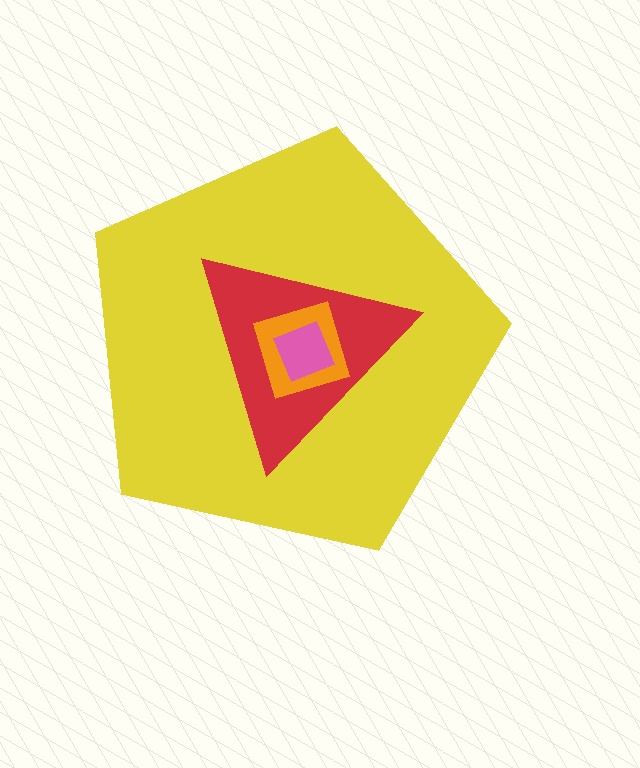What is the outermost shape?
The yellow pentagon.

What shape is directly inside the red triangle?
The orange diamond.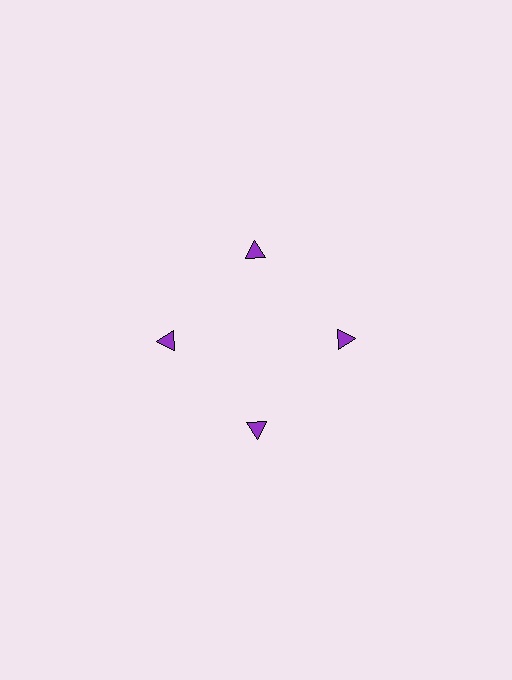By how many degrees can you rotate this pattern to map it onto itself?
The pattern maps onto itself every 90 degrees of rotation.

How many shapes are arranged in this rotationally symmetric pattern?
There are 4 shapes, arranged in 4 groups of 1.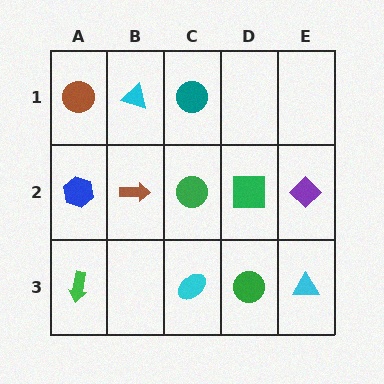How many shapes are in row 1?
3 shapes.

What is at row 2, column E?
A purple diamond.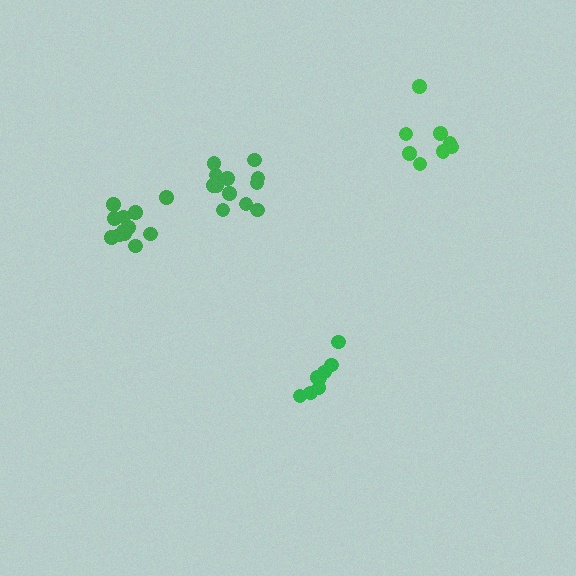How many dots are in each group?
Group 1: 8 dots, Group 2: 8 dots, Group 3: 12 dots, Group 4: 12 dots (40 total).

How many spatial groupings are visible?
There are 4 spatial groupings.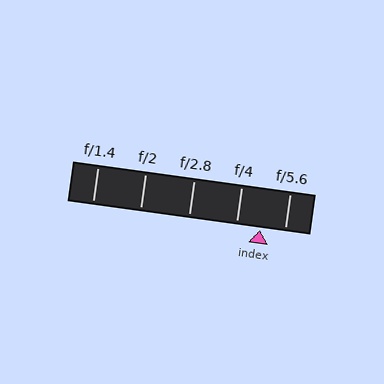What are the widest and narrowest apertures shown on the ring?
The widest aperture shown is f/1.4 and the narrowest is f/5.6.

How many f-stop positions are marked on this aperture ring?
There are 5 f-stop positions marked.